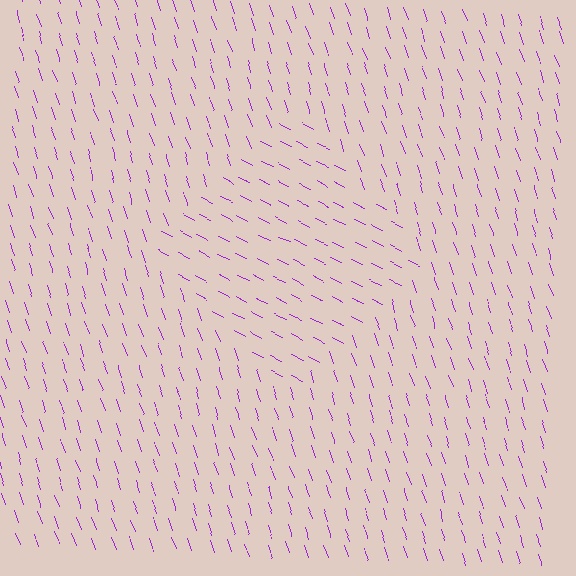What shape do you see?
I see a diamond.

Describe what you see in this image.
The image is filled with small purple line segments. A diamond region in the image has lines oriented differently from the surrounding lines, creating a visible texture boundary.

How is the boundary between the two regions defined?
The boundary is defined purely by a change in line orientation (approximately 45 degrees difference). All lines are the same color and thickness.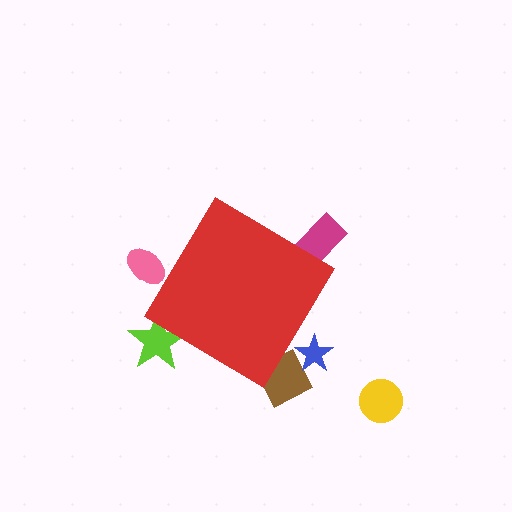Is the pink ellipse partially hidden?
Yes, the pink ellipse is partially hidden behind the red diamond.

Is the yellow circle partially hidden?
No, the yellow circle is fully visible.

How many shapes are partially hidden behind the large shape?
5 shapes are partially hidden.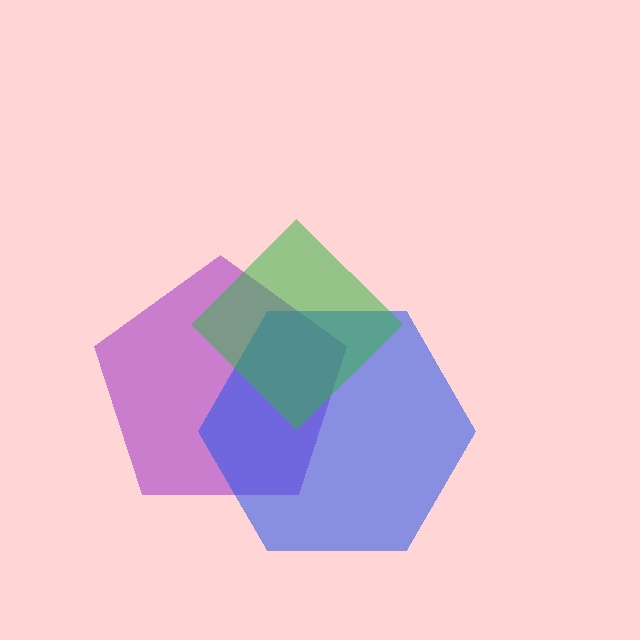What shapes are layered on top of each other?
The layered shapes are: a purple pentagon, a blue hexagon, a green diamond.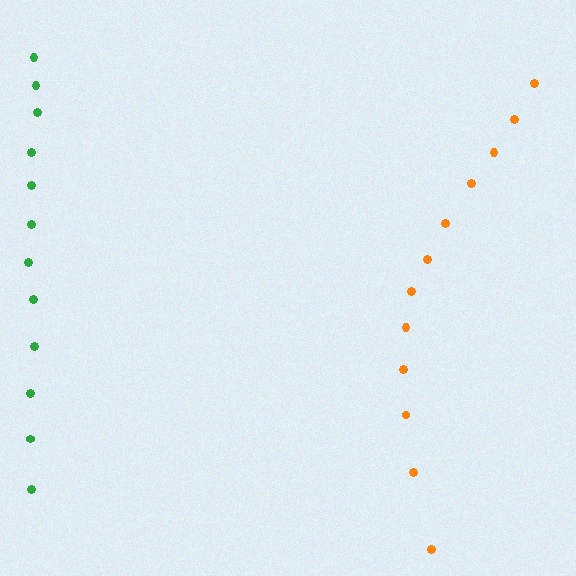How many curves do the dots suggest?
There are 2 distinct paths.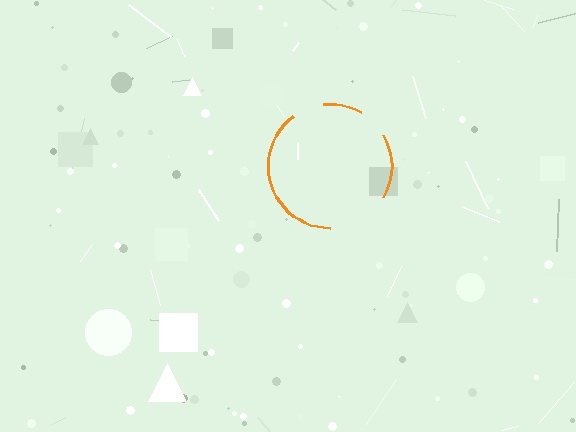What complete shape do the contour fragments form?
The contour fragments form a circle.